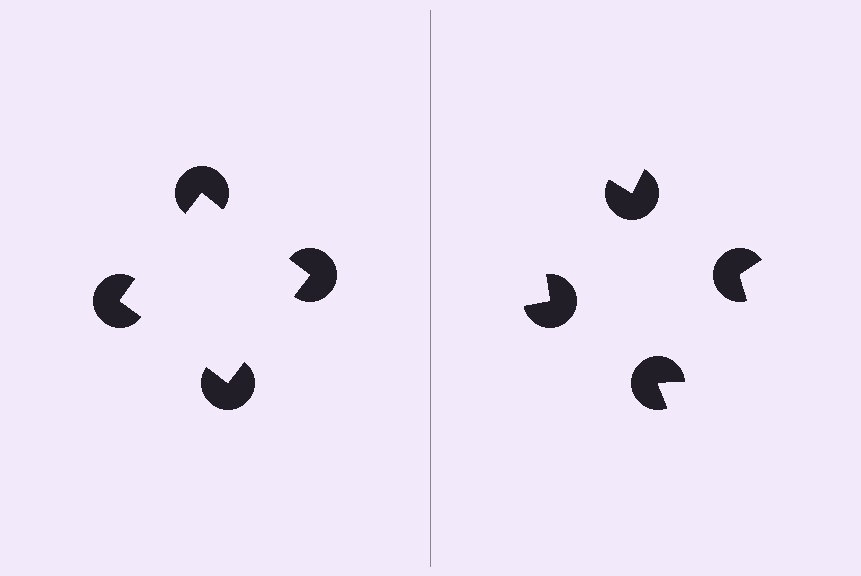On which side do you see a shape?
An illusory square appears on the left side. On the right side the wedge cuts are rotated, so no coherent shape forms.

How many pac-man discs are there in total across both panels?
8 — 4 on each side.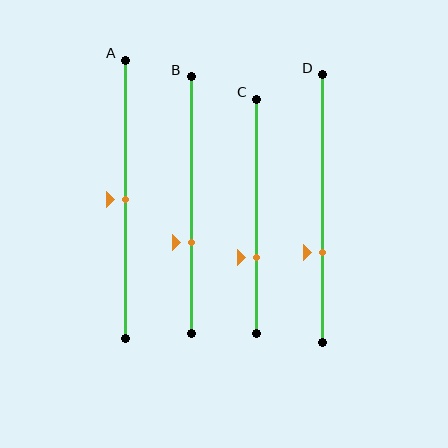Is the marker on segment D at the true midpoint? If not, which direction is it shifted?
No, the marker on segment D is shifted downward by about 16% of the segment length.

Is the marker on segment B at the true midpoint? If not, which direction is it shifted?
No, the marker on segment B is shifted downward by about 15% of the segment length.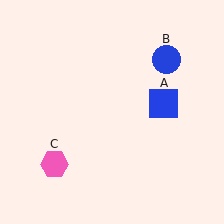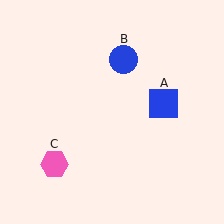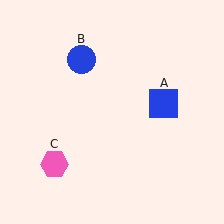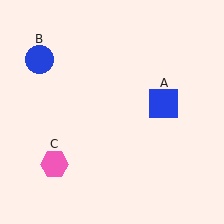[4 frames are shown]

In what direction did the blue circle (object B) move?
The blue circle (object B) moved left.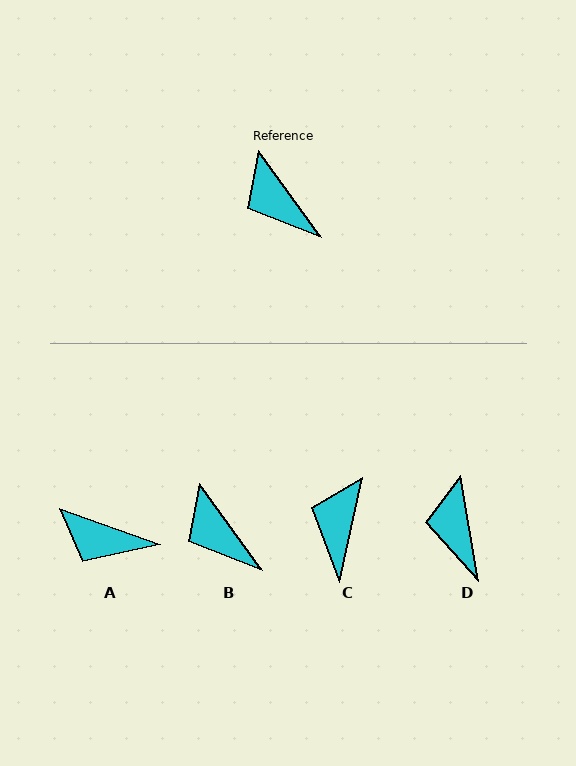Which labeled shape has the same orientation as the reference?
B.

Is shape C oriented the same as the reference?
No, it is off by about 48 degrees.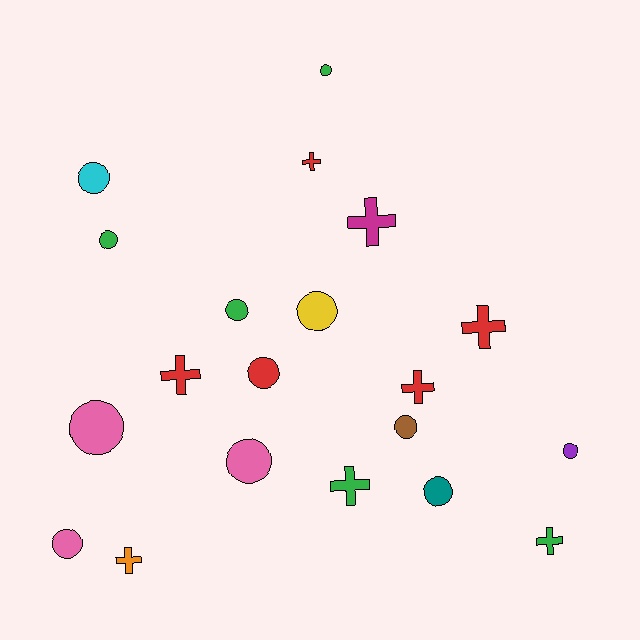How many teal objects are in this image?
There is 1 teal object.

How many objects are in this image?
There are 20 objects.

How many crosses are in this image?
There are 8 crosses.